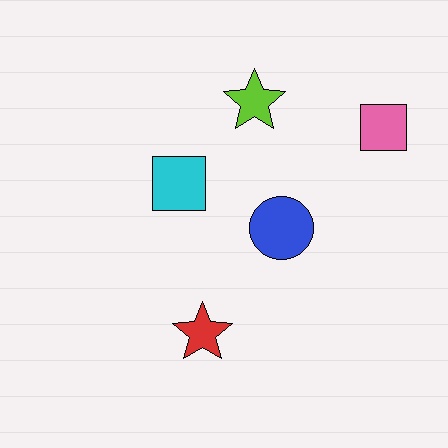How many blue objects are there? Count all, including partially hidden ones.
There is 1 blue object.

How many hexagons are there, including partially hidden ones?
There are no hexagons.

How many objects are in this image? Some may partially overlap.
There are 5 objects.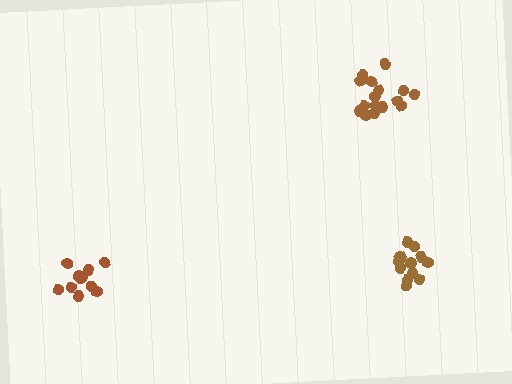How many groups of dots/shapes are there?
There are 3 groups.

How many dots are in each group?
Group 1: 11 dots, Group 2: 14 dots, Group 3: 16 dots (41 total).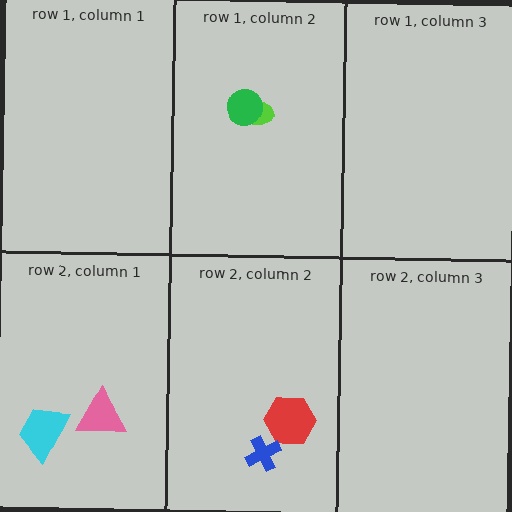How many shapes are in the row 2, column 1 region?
2.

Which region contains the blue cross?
The row 2, column 2 region.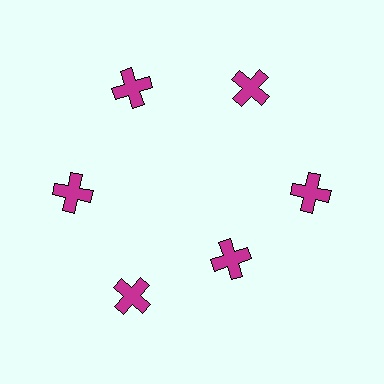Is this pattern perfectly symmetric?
No. The 6 magenta crosses are arranged in a ring, but one element near the 5 o'clock position is pulled inward toward the center, breaking the 6-fold rotational symmetry.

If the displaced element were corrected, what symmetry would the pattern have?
It would have 6-fold rotational symmetry — the pattern would map onto itself every 60 degrees.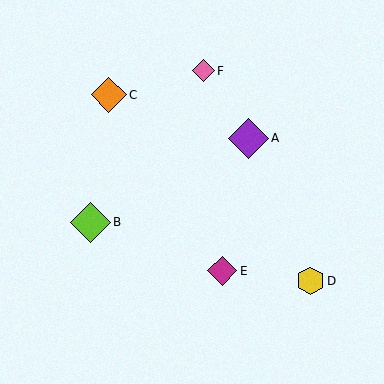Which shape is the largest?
The lime diamond (labeled B) is the largest.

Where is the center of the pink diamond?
The center of the pink diamond is at (203, 71).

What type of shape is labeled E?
Shape E is a magenta diamond.